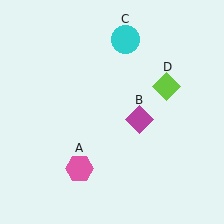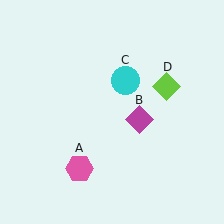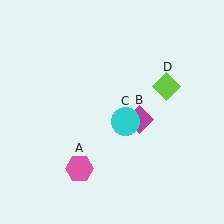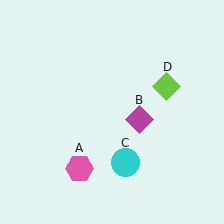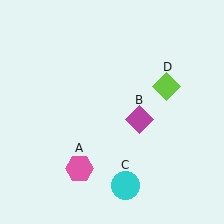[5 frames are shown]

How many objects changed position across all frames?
1 object changed position: cyan circle (object C).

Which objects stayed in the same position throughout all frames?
Pink hexagon (object A) and magenta diamond (object B) and lime diamond (object D) remained stationary.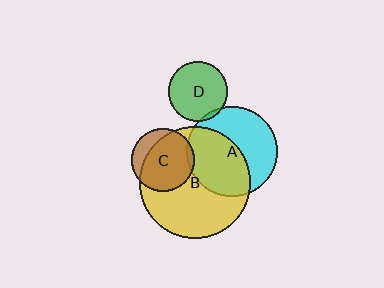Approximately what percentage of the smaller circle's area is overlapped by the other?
Approximately 5%.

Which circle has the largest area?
Circle B (yellow).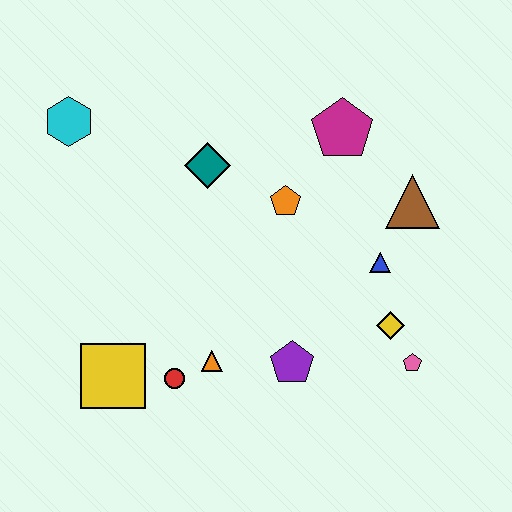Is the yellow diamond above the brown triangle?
No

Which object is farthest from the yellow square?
The brown triangle is farthest from the yellow square.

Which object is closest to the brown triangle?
The blue triangle is closest to the brown triangle.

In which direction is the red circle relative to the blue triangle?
The red circle is to the left of the blue triangle.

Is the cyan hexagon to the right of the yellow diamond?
No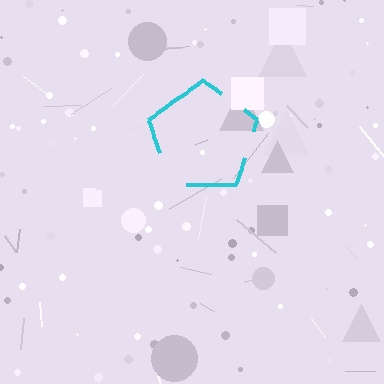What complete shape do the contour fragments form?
The contour fragments form a pentagon.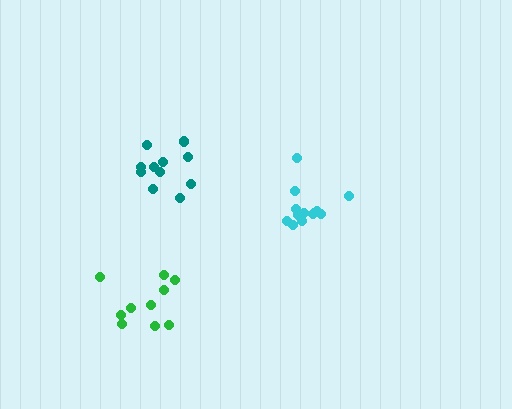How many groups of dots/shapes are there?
There are 3 groups.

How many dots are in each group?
Group 1: 13 dots, Group 2: 11 dots, Group 3: 10 dots (34 total).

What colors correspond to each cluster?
The clusters are colored: cyan, teal, green.